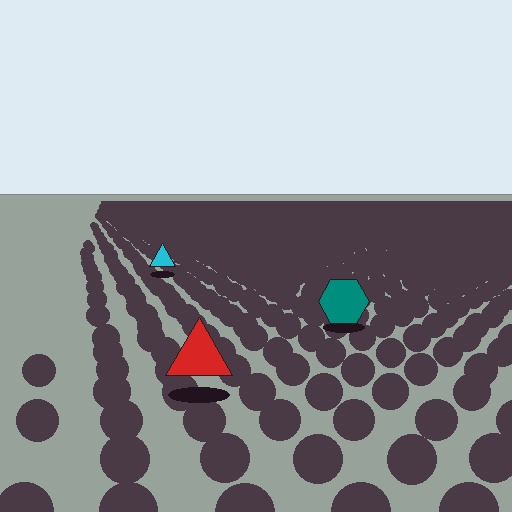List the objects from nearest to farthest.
From nearest to farthest: the red triangle, the teal hexagon, the cyan triangle.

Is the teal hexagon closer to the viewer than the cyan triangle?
Yes. The teal hexagon is closer — you can tell from the texture gradient: the ground texture is coarser near it.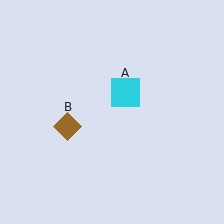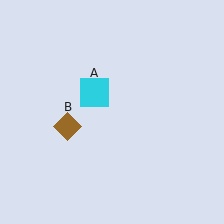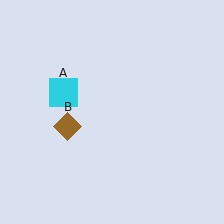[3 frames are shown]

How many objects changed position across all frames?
1 object changed position: cyan square (object A).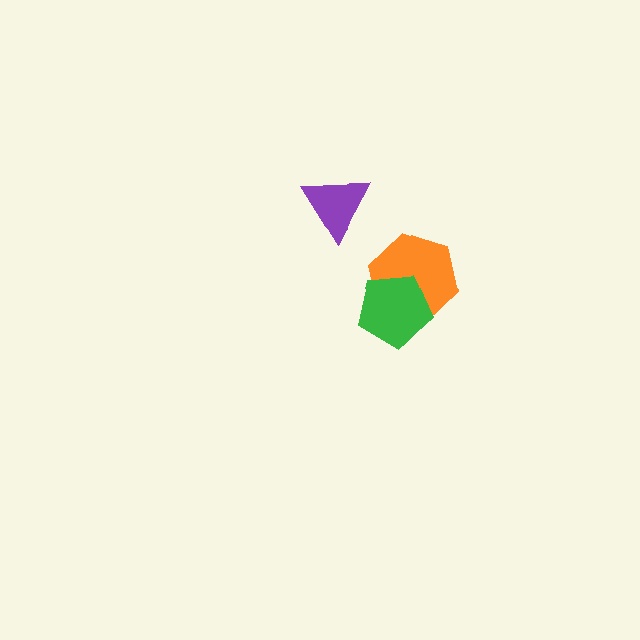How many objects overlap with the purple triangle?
0 objects overlap with the purple triangle.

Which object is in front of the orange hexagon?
The green pentagon is in front of the orange hexagon.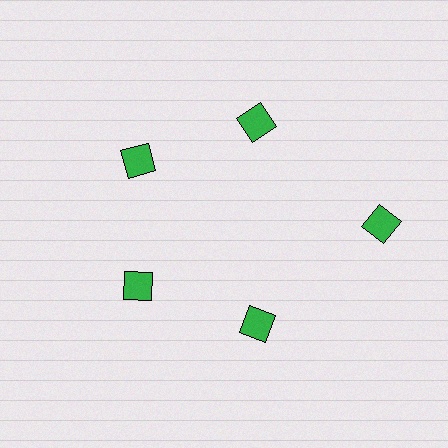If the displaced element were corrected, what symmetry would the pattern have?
It would have 5-fold rotational symmetry — the pattern would map onto itself every 72 degrees.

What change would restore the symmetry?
The symmetry would be restored by moving it inward, back onto the ring so that all 5 diamonds sit at equal angles and equal distance from the center.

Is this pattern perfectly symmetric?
No. The 5 green diamonds are arranged in a ring, but one element near the 3 o'clock position is pushed outward from the center, breaking the 5-fold rotational symmetry.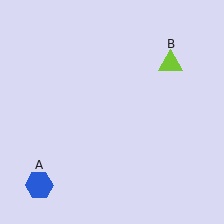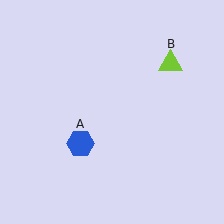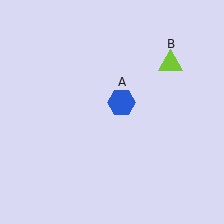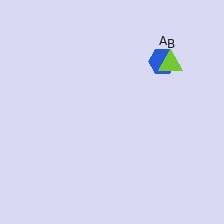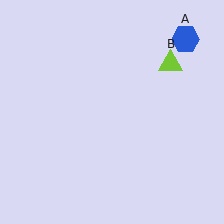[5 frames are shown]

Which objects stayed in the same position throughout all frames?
Lime triangle (object B) remained stationary.